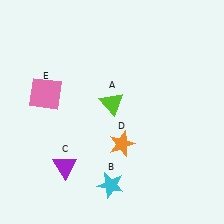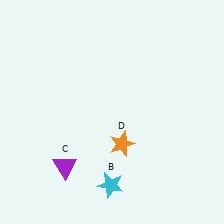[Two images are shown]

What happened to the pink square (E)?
The pink square (E) was removed in Image 2. It was in the top-left area of Image 1.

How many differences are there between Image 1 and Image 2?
There are 2 differences between the two images.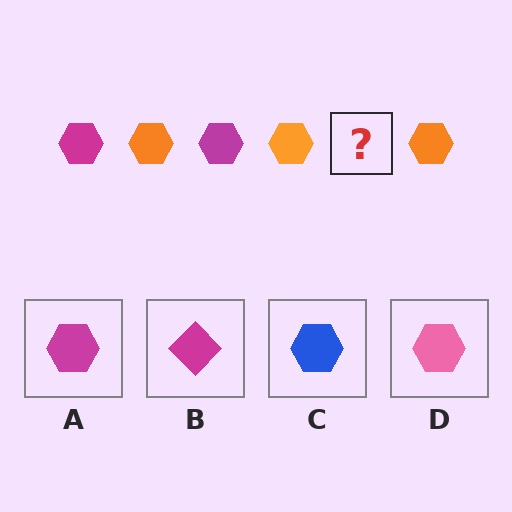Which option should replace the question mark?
Option A.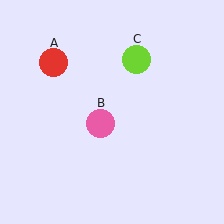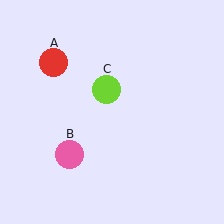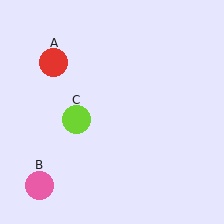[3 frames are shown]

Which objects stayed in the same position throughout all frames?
Red circle (object A) remained stationary.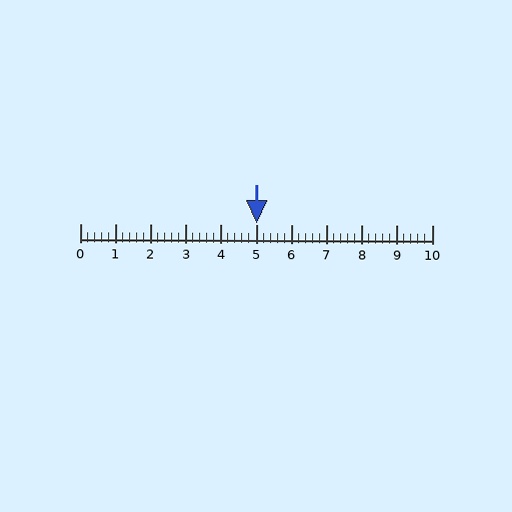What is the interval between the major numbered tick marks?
The major tick marks are spaced 1 units apart.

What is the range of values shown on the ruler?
The ruler shows values from 0 to 10.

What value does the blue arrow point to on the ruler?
The blue arrow points to approximately 5.0.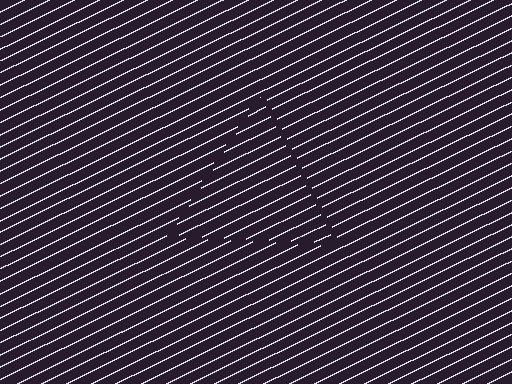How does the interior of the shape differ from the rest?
The interior of the shape contains the same grating, shifted by half a period — the contour is defined by the phase discontinuity where line-ends from the inner and outer gratings abut.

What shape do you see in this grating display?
An illusory triangle. The interior of the shape contains the same grating, shifted by half a period — the contour is defined by the phase discontinuity where line-ends from the inner and outer gratings abut.